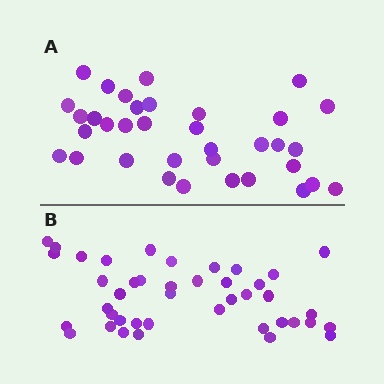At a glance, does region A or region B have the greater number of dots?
Region B (the bottom region) has more dots.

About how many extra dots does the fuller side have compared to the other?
Region B has roughly 8 or so more dots than region A.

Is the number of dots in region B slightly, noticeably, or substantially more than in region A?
Region B has only slightly more — the two regions are fairly close. The ratio is roughly 1.2 to 1.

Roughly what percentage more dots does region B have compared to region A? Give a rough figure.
About 20% more.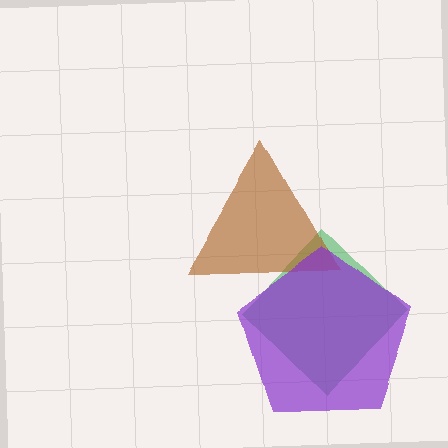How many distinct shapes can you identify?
There are 3 distinct shapes: a green diamond, a brown triangle, a purple pentagon.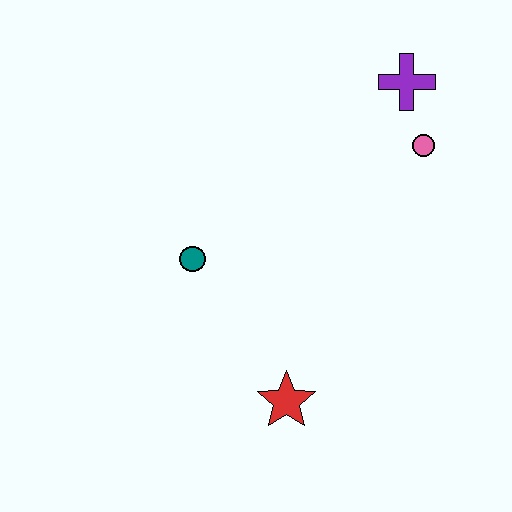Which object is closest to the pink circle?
The purple cross is closest to the pink circle.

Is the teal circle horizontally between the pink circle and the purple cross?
No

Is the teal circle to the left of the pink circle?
Yes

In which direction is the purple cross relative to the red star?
The purple cross is above the red star.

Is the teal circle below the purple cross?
Yes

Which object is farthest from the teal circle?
The purple cross is farthest from the teal circle.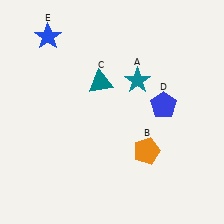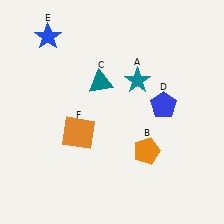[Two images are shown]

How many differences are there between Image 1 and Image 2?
There is 1 difference between the two images.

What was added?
An orange square (F) was added in Image 2.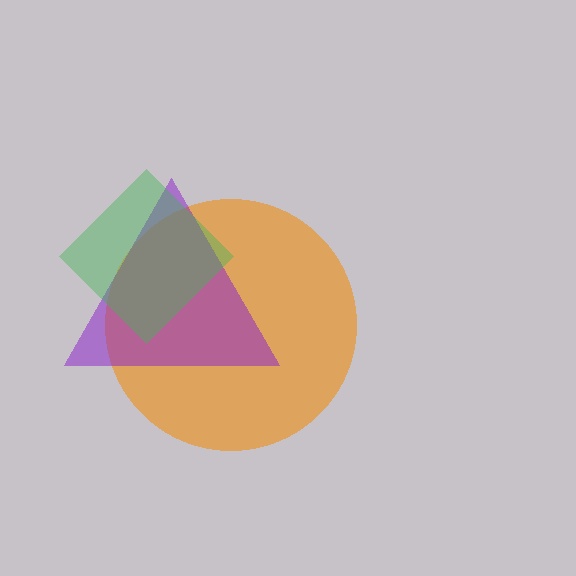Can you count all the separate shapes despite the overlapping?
Yes, there are 3 separate shapes.